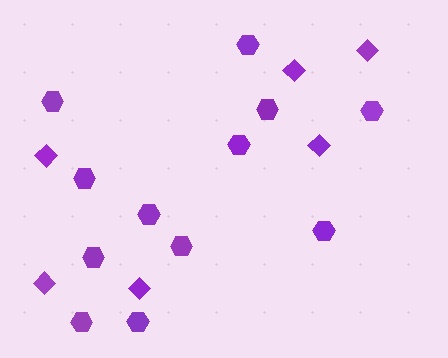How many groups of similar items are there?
There are 2 groups: one group of hexagons (12) and one group of diamonds (6).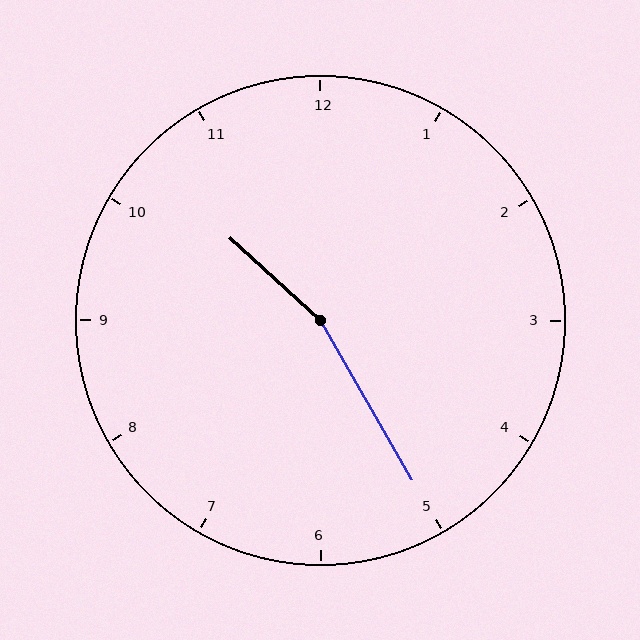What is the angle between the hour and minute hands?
Approximately 162 degrees.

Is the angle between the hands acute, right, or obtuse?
It is obtuse.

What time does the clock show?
10:25.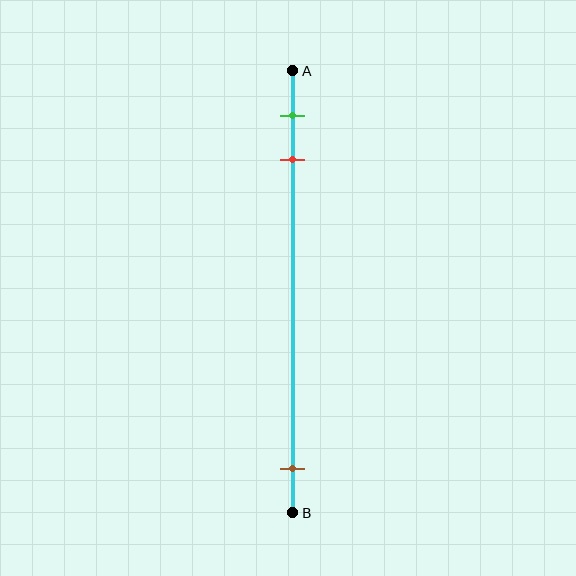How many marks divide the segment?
There are 3 marks dividing the segment.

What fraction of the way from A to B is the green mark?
The green mark is approximately 10% (0.1) of the way from A to B.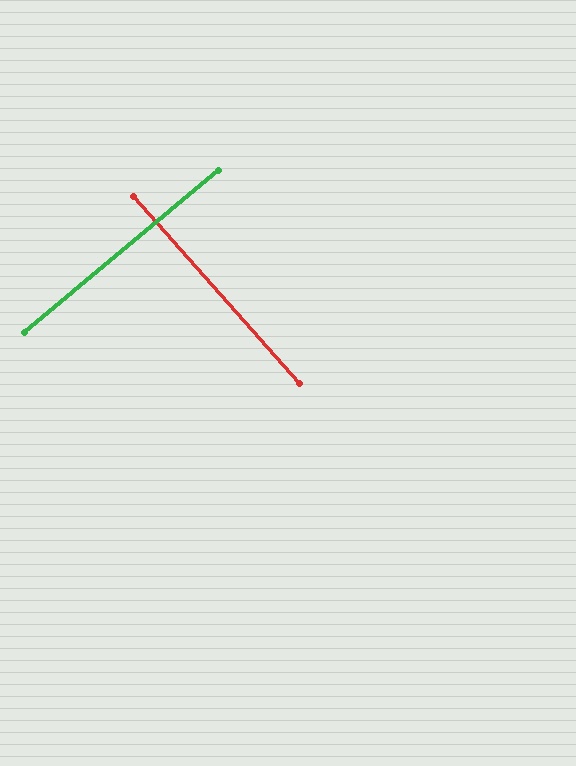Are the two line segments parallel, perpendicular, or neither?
Perpendicular — they meet at approximately 88°.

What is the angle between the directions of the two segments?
Approximately 88 degrees.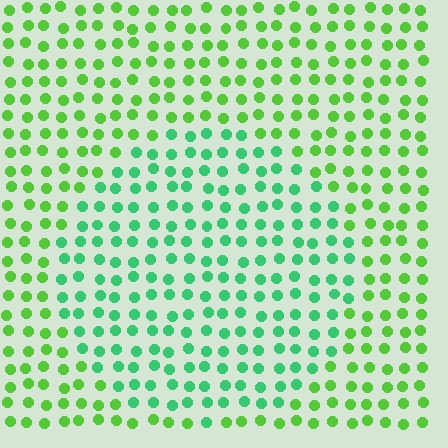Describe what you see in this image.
The image is filled with small lime elements in a uniform arrangement. A circle-shaped region is visible where the elements are tinted to a slightly different hue, forming a subtle color boundary.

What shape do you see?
I see a circle.